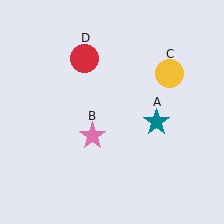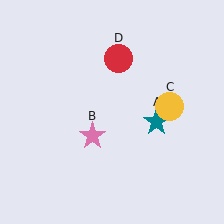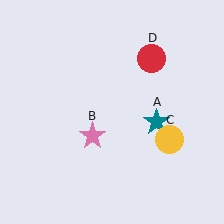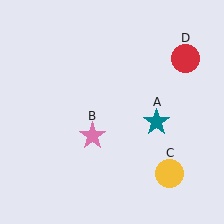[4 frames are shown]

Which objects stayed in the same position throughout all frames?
Teal star (object A) and pink star (object B) remained stationary.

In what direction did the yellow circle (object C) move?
The yellow circle (object C) moved down.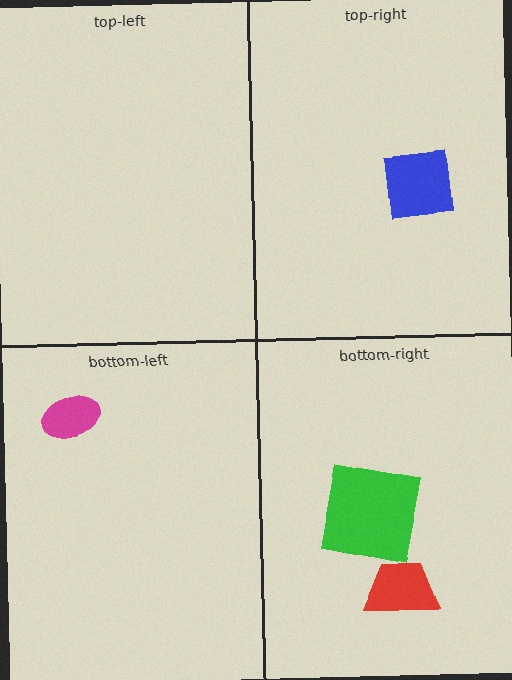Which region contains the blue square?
The top-right region.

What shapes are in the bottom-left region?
The magenta ellipse.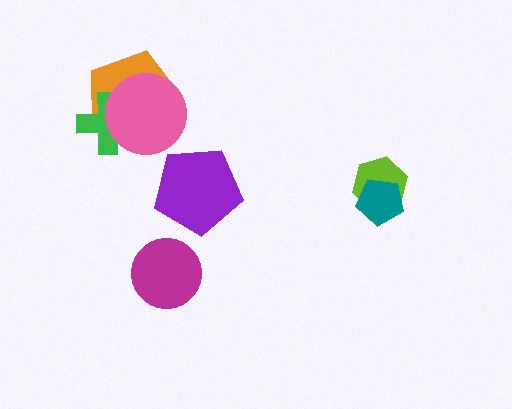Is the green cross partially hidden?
Yes, it is partially covered by another shape.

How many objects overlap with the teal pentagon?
1 object overlaps with the teal pentagon.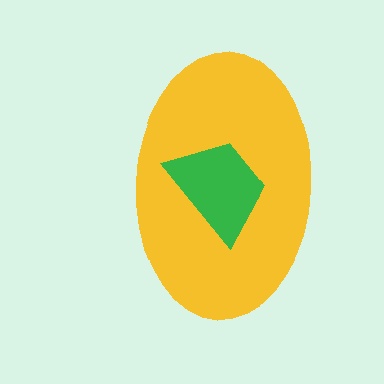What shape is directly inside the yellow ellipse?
The green trapezoid.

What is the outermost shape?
The yellow ellipse.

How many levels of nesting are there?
2.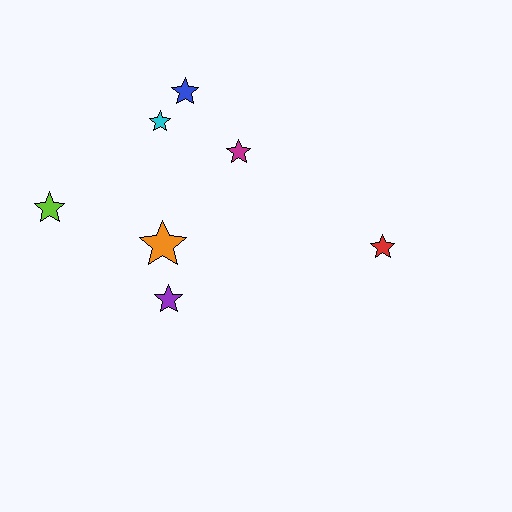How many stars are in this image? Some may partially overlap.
There are 7 stars.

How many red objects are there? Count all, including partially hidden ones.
There is 1 red object.